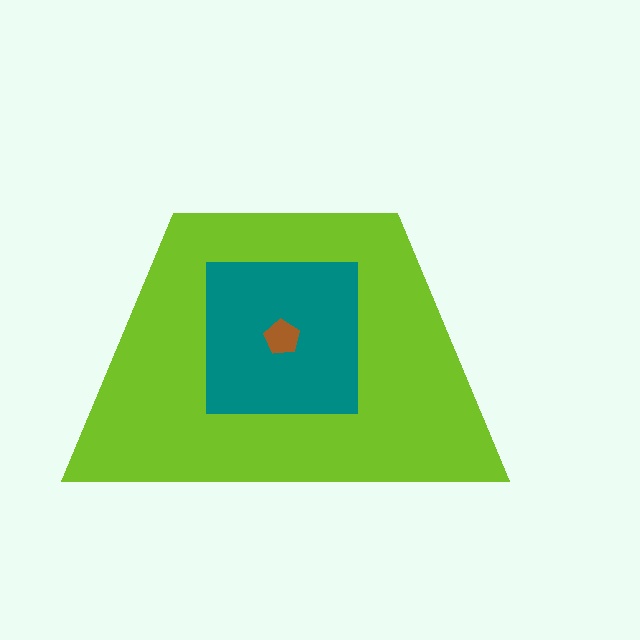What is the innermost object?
The brown pentagon.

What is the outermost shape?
The lime trapezoid.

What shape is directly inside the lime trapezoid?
The teal square.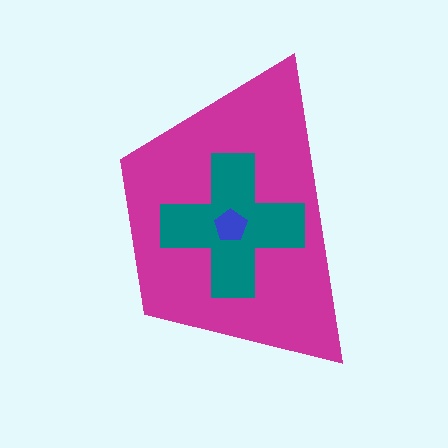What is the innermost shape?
The blue pentagon.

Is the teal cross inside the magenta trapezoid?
Yes.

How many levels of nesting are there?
3.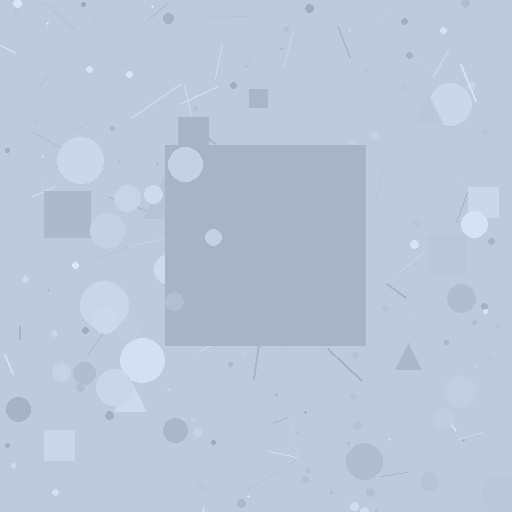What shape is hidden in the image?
A square is hidden in the image.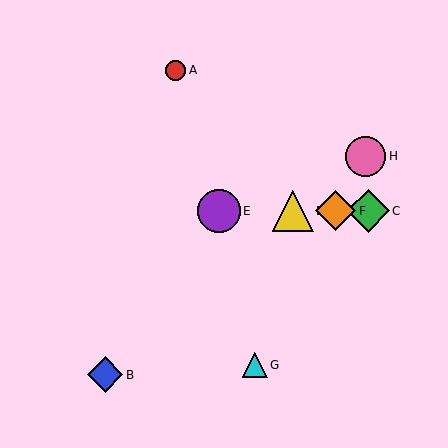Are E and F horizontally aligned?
Yes, both are at y≈211.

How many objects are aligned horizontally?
4 objects (C, D, E, F) are aligned horizontally.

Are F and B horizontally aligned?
No, F is at y≈211 and B is at y≈375.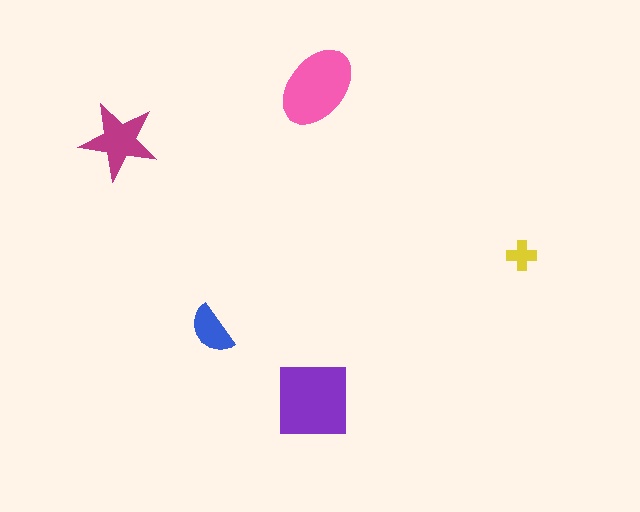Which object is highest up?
The pink ellipse is topmost.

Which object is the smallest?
The yellow cross.